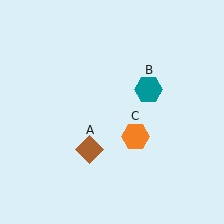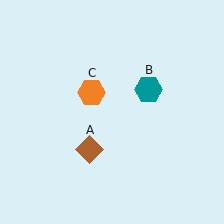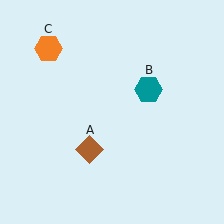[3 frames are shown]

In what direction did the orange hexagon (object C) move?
The orange hexagon (object C) moved up and to the left.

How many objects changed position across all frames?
1 object changed position: orange hexagon (object C).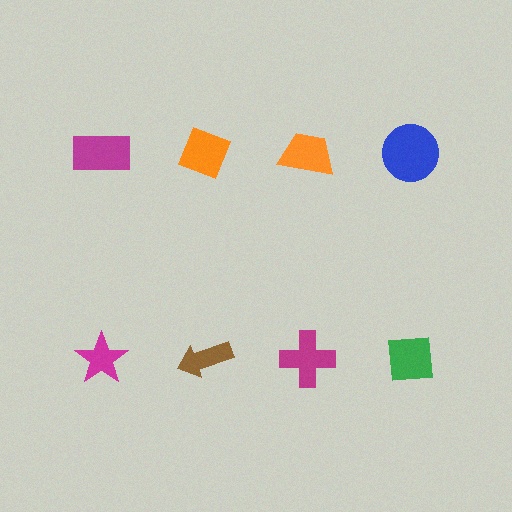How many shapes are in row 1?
4 shapes.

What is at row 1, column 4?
A blue circle.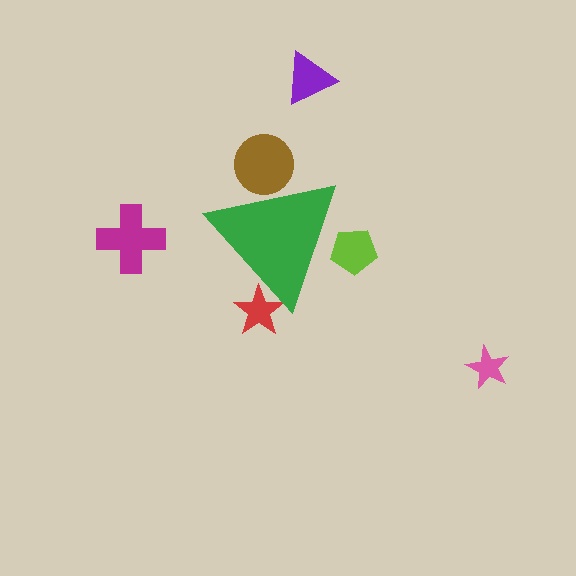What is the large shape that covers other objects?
A green triangle.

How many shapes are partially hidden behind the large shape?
3 shapes are partially hidden.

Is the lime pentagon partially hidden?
Yes, the lime pentagon is partially hidden behind the green triangle.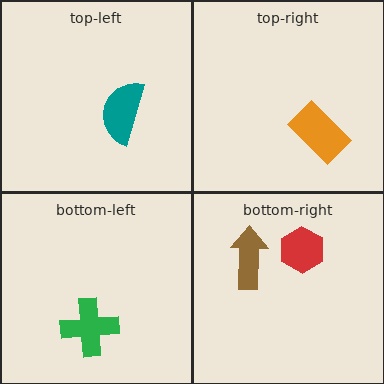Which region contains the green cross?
The bottom-left region.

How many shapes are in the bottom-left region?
1.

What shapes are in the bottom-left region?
The green cross.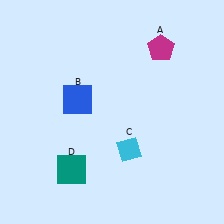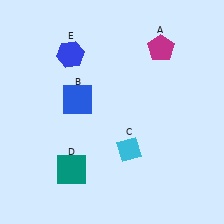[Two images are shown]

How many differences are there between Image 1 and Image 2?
There is 1 difference between the two images.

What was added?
A blue hexagon (E) was added in Image 2.